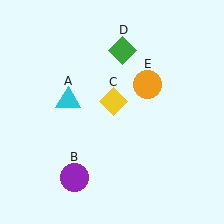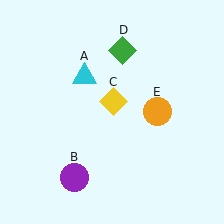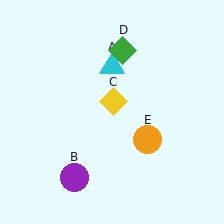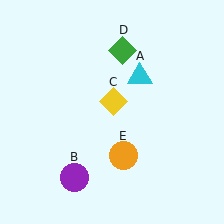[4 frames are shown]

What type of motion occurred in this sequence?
The cyan triangle (object A), orange circle (object E) rotated clockwise around the center of the scene.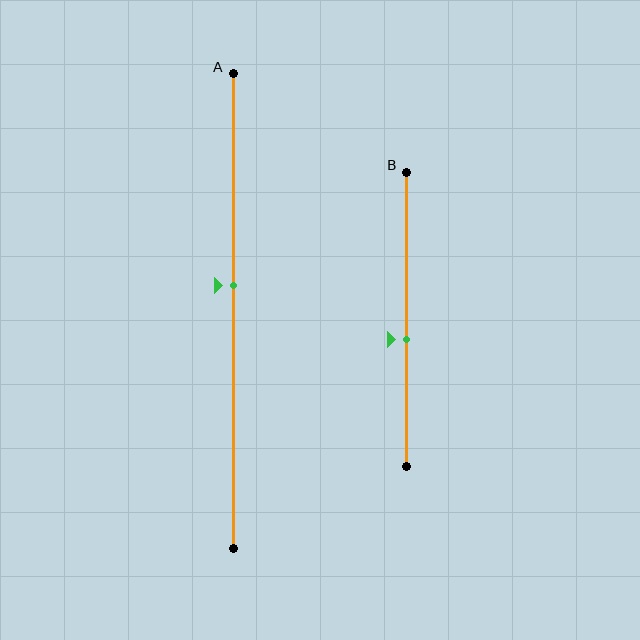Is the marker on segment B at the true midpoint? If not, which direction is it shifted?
No, the marker on segment B is shifted downward by about 7% of the segment length.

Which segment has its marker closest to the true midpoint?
Segment A has its marker closest to the true midpoint.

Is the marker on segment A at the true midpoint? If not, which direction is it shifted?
No, the marker on segment A is shifted upward by about 6% of the segment length.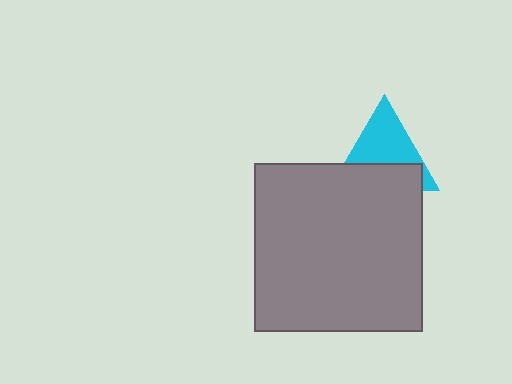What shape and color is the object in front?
The object in front is a gray square.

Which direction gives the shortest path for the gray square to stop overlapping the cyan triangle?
Moving down gives the shortest separation.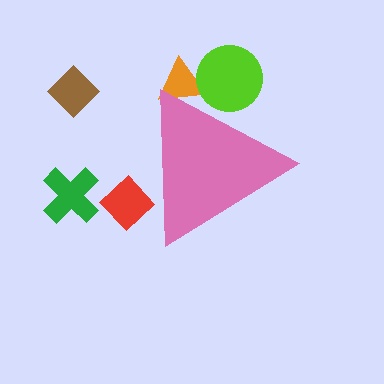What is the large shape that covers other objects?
A pink triangle.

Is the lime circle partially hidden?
Yes, the lime circle is partially hidden behind the pink triangle.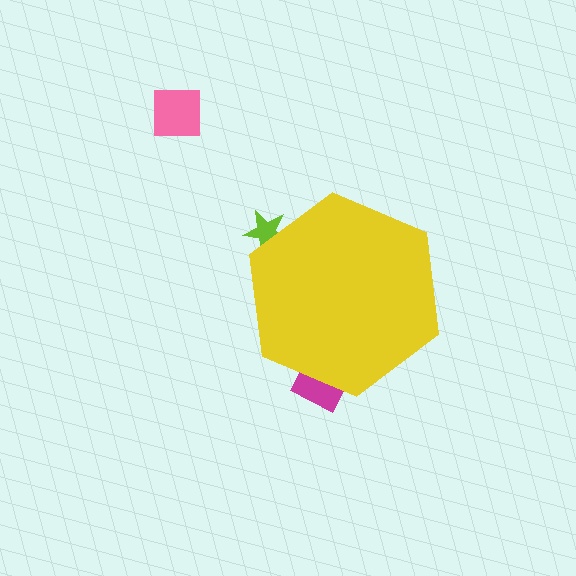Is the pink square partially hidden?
No, the pink square is fully visible.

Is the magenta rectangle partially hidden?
Yes, the magenta rectangle is partially hidden behind the yellow hexagon.